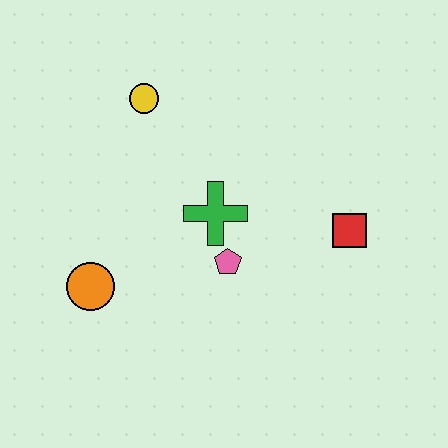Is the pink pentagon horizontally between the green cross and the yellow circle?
No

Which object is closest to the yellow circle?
The green cross is closest to the yellow circle.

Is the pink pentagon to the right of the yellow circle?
Yes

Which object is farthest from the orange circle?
The red square is farthest from the orange circle.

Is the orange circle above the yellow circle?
No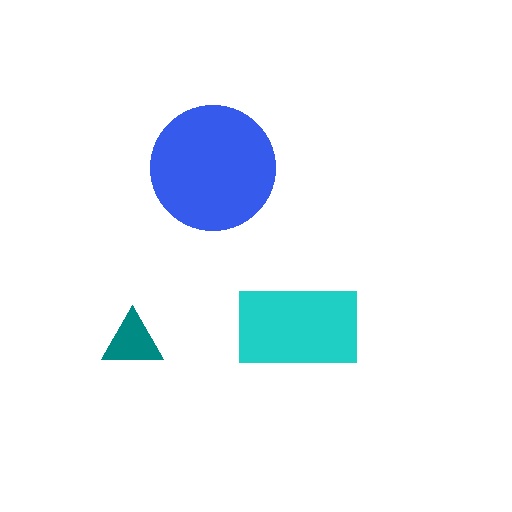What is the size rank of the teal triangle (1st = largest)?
3rd.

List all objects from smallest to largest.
The teal triangle, the cyan rectangle, the blue circle.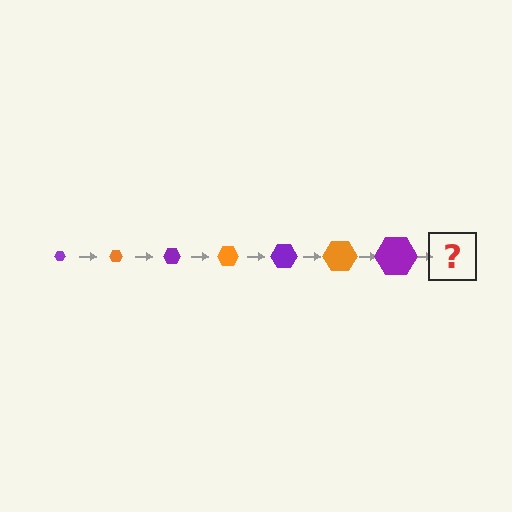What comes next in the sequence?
The next element should be an orange hexagon, larger than the previous one.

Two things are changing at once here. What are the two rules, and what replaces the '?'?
The two rules are that the hexagon grows larger each step and the color cycles through purple and orange. The '?' should be an orange hexagon, larger than the previous one.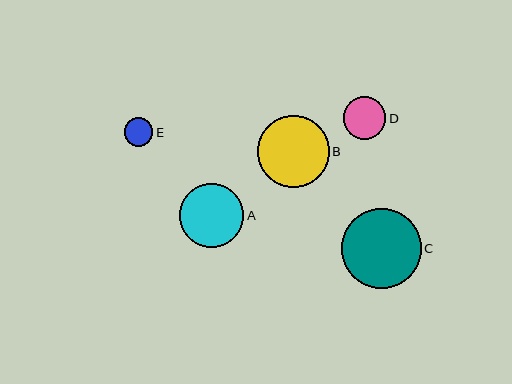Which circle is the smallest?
Circle E is the smallest with a size of approximately 28 pixels.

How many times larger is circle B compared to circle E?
Circle B is approximately 2.5 times the size of circle E.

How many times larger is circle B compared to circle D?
Circle B is approximately 1.7 times the size of circle D.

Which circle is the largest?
Circle C is the largest with a size of approximately 80 pixels.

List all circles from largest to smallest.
From largest to smallest: C, B, A, D, E.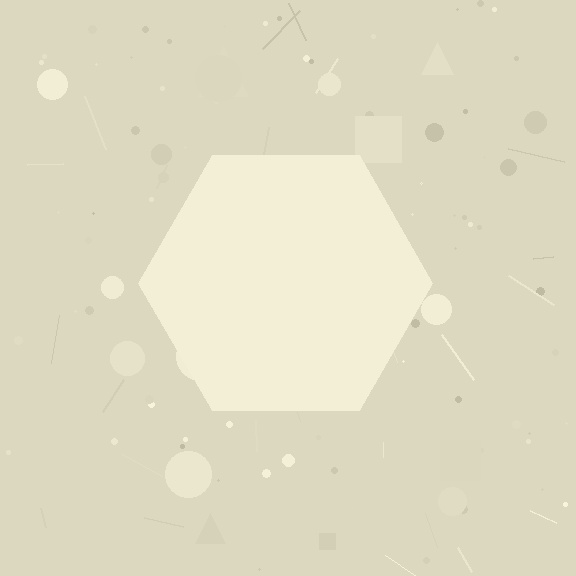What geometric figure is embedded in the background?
A hexagon is embedded in the background.